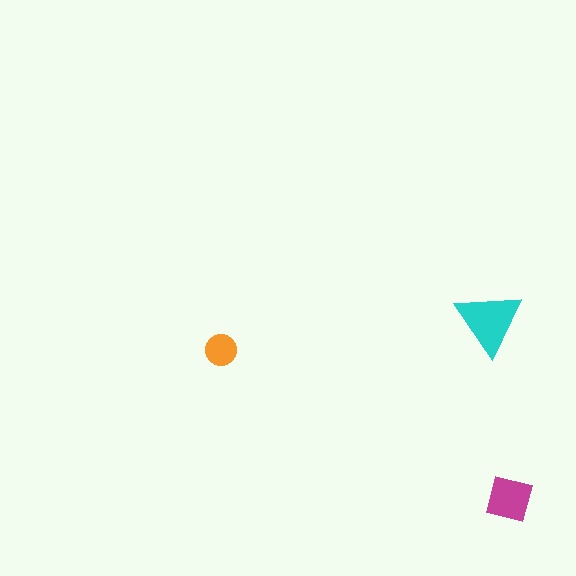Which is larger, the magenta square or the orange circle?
The magenta square.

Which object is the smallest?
The orange circle.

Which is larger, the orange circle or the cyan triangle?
The cyan triangle.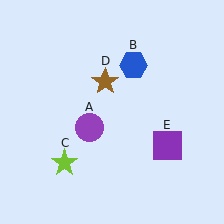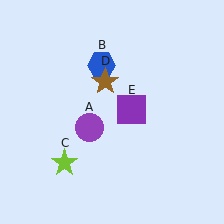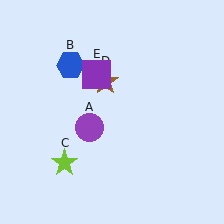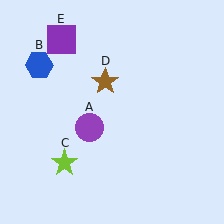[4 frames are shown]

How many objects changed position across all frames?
2 objects changed position: blue hexagon (object B), purple square (object E).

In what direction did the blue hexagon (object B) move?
The blue hexagon (object B) moved left.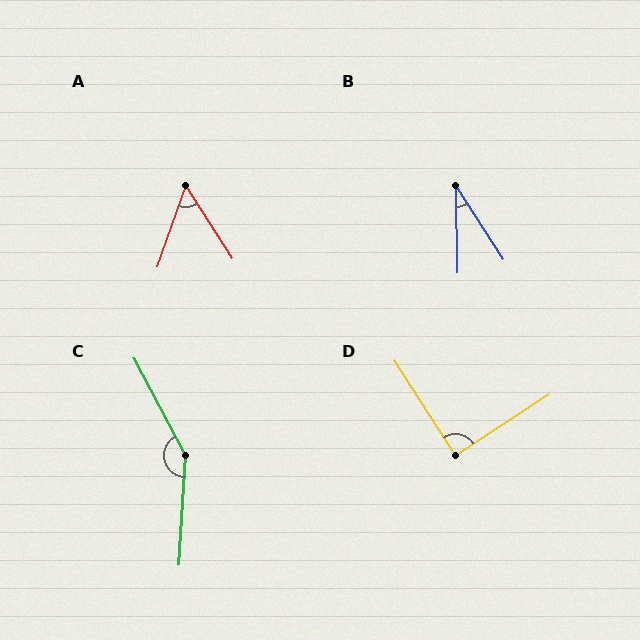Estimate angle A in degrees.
Approximately 52 degrees.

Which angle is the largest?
C, at approximately 149 degrees.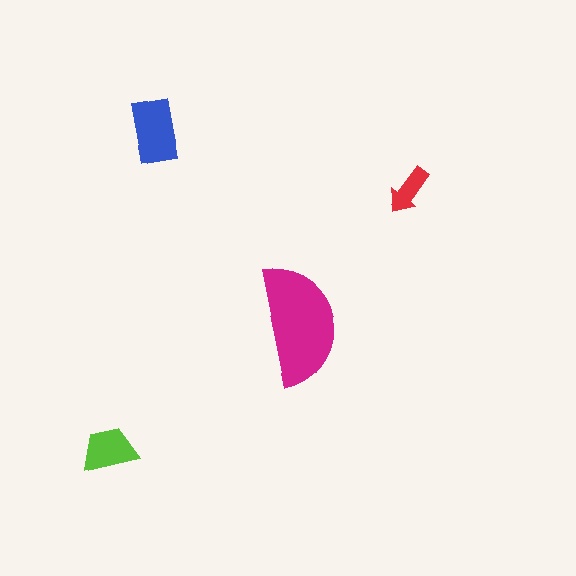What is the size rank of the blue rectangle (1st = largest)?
2nd.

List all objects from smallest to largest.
The red arrow, the lime trapezoid, the blue rectangle, the magenta semicircle.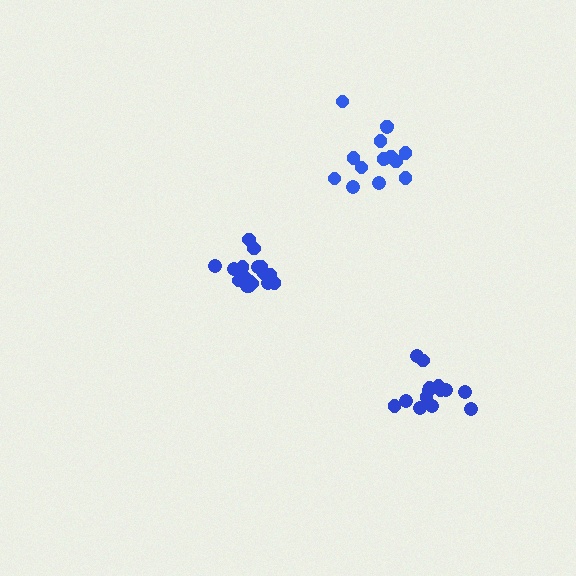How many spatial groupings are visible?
There are 3 spatial groupings.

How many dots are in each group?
Group 1: 15 dots, Group 2: 18 dots, Group 3: 14 dots (47 total).